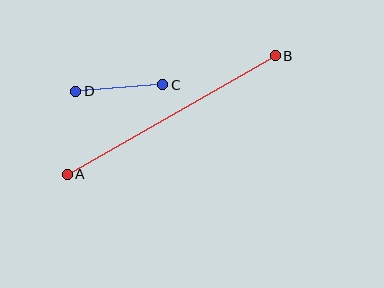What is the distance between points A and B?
The distance is approximately 240 pixels.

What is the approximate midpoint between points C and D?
The midpoint is at approximately (119, 88) pixels.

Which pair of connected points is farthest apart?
Points A and B are farthest apart.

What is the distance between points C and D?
The distance is approximately 87 pixels.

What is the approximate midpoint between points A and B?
The midpoint is at approximately (171, 115) pixels.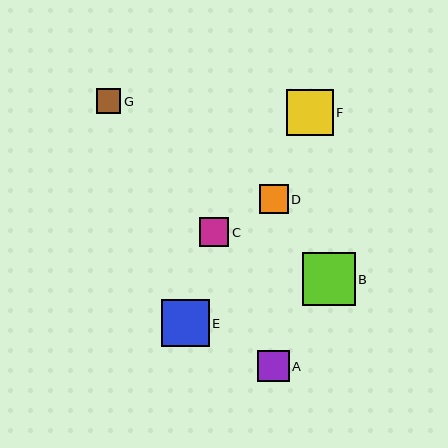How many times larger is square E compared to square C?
Square E is approximately 1.7 times the size of square C.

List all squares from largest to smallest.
From largest to smallest: B, E, F, A, D, C, G.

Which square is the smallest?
Square G is the smallest with a size of approximately 24 pixels.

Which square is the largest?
Square B is the largest with a size of approximately 53 pixels.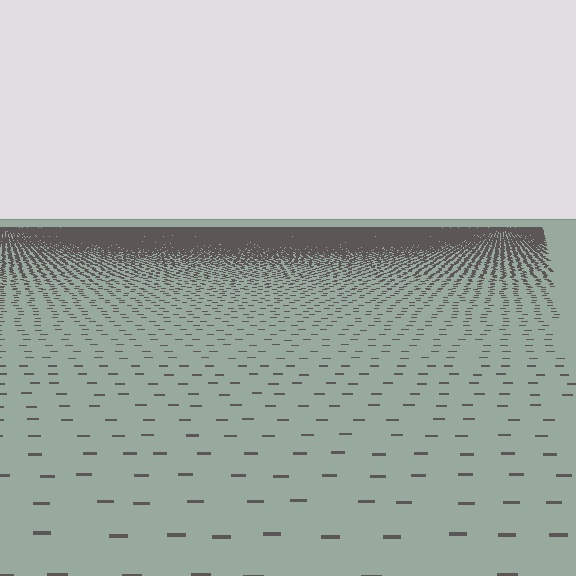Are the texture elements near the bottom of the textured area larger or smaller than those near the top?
Larger. Near the bottom, elements are closer to the viewer and appear at a bigger on-screen size.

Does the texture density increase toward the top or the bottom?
Density increases toward the top.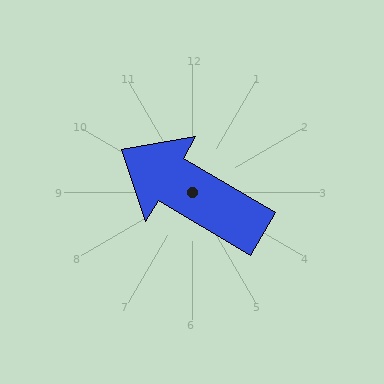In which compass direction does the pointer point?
Northwest.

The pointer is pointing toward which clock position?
Roughly 10 o'clock.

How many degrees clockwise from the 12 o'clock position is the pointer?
Approximately 301 degrees.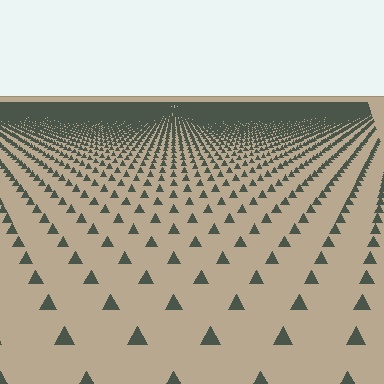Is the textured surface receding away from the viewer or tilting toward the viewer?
The surface is receding away from the viewer. Texture elements get smaller and denser toward the top.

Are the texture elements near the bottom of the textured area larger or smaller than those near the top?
Larger. Near the bottom, elements are closer to the viewer and appear at a bigger on-screen size.